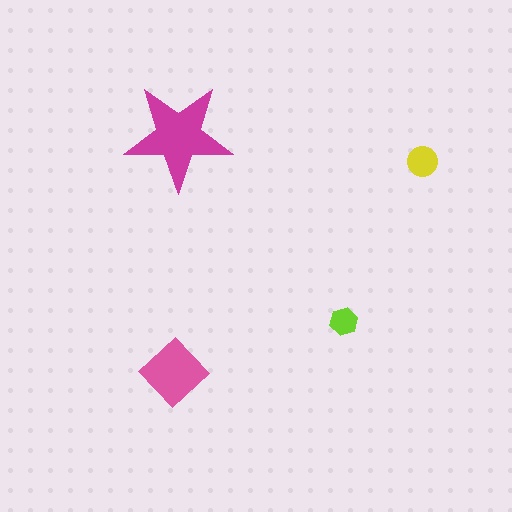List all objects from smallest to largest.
The lime hexagon, the yellow circle, the pink diamond, the magenta star.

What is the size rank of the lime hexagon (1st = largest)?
4th.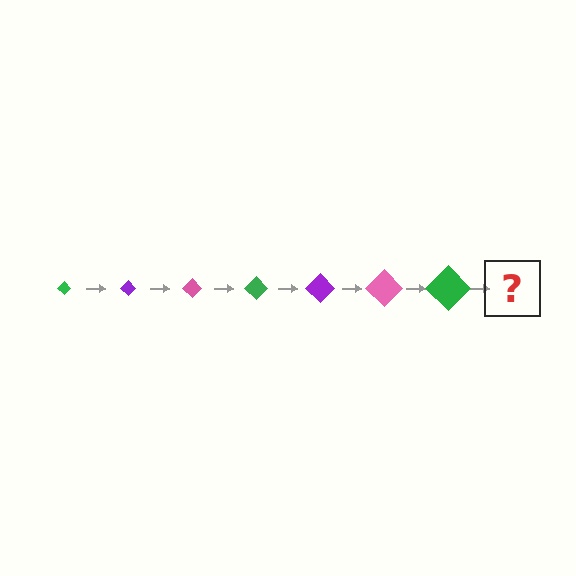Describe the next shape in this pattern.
It should be a purple diamond, larger than the previous one.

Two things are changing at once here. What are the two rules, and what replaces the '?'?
The two rules are that the diamond grows larger each step and the color cycles through green, purple, and pink. The '?' should be a purple diamond, larger than the previous one.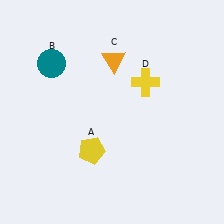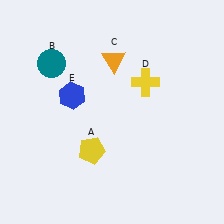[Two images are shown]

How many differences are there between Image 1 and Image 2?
There is 1 difference between the two images.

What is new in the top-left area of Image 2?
A blue hexagon (E) was added in the top-left area of Image 2.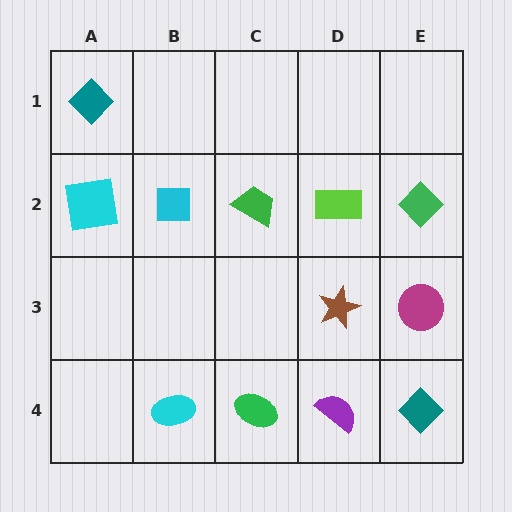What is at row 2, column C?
A green trapezoid.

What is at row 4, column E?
A teal diamond.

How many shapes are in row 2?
5 shapes.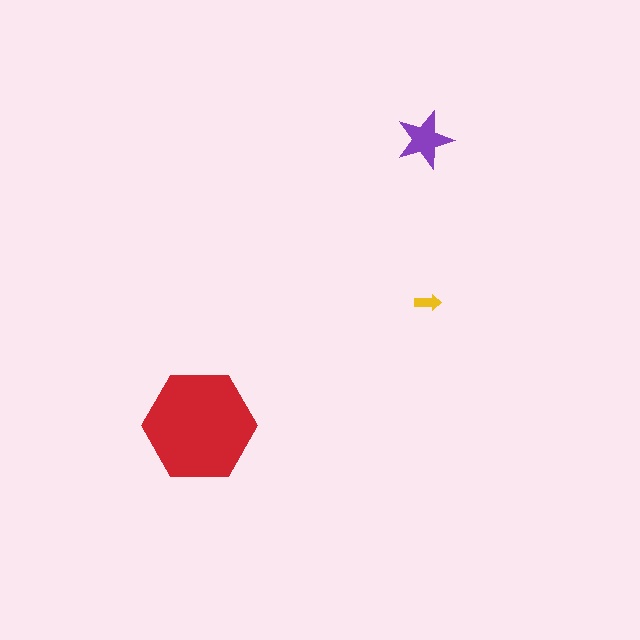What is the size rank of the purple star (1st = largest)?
2nd.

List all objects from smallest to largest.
The yellow arrow, the purple star, the red hexagon.